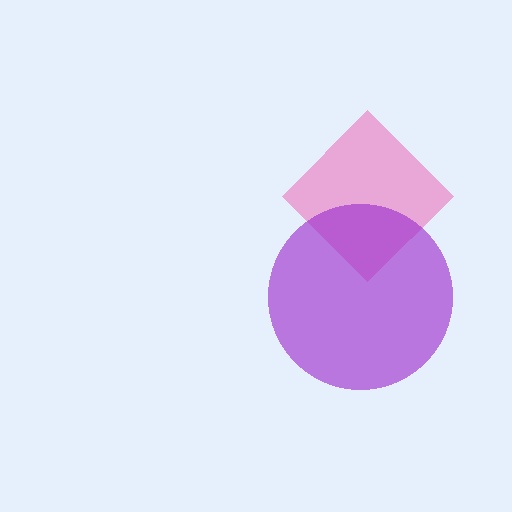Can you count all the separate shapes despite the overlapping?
Yes, there are 2 separate shapes.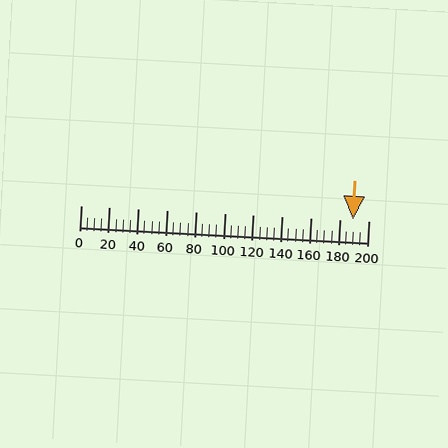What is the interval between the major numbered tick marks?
The major tick marks are spaced 20 units apart.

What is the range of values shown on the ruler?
The ruler shows values from 0 to 200.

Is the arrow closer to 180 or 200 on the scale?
The arrow is closer to 180.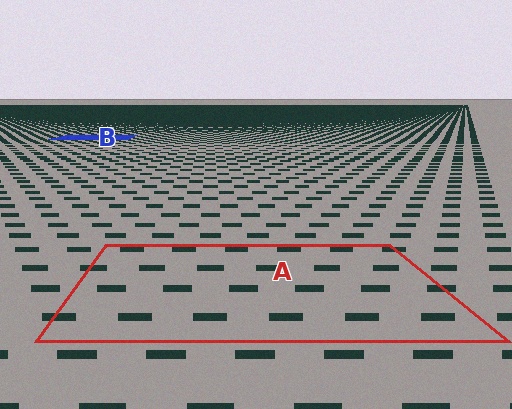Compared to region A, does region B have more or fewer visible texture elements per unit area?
Region B has more texture elements per unit area — they are packed more densely because it is farther away.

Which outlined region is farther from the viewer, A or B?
Region B is farther from the viewer — the texture elements inside it appear smaller and more densely packed.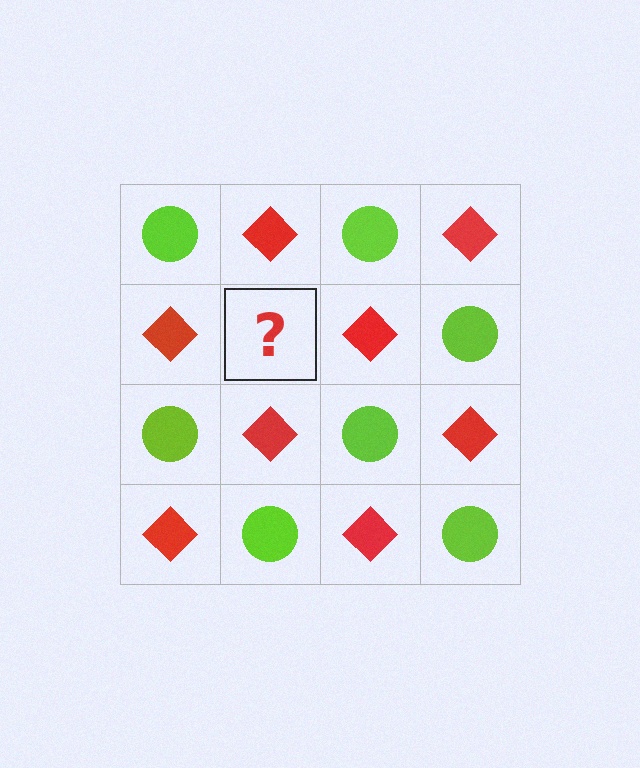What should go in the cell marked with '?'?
The missing cell should contain a lime circle.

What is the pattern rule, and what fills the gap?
The rule is that it alternates lime circle and red diamond in a checkerboard pattern. The gap should be filled with a lime circle.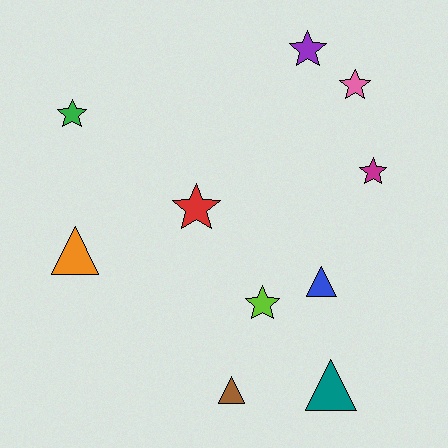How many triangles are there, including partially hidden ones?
There are 4 triangles.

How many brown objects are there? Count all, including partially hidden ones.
There is 1 brown object.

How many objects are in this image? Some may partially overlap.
There are 10 objects.